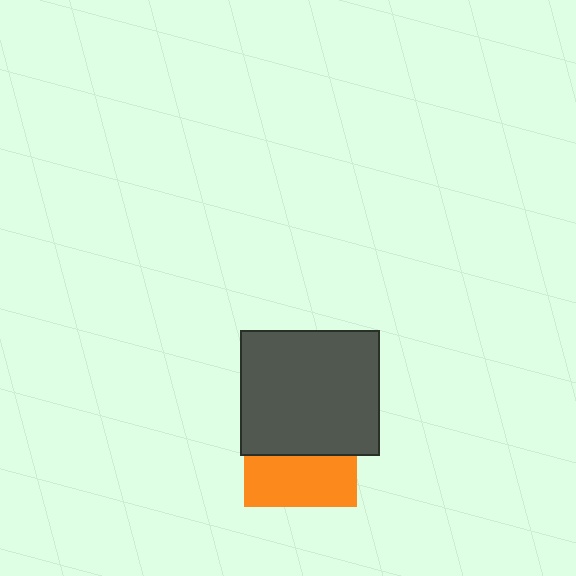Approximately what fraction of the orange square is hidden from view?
Roughly 54% of the orange square is hidden behind the dark gray rectangle.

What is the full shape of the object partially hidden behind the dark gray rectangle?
The partially hidden object is an orange square.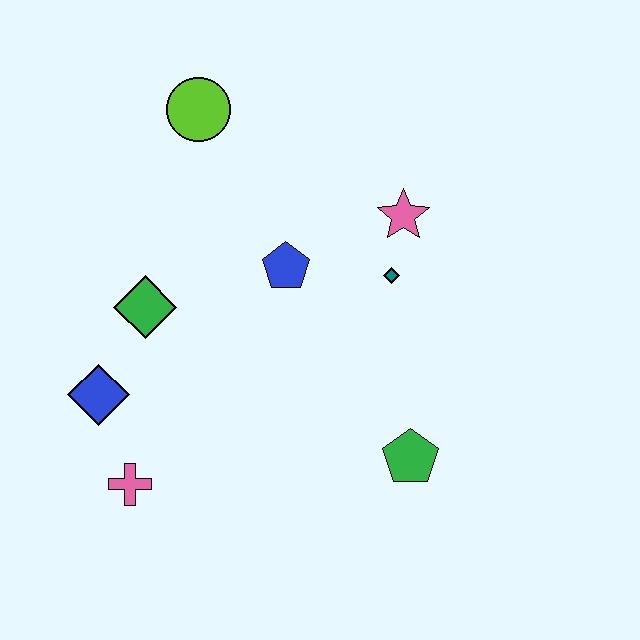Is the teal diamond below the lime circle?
Yes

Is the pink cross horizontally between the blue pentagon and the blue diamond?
Yes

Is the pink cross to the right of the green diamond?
No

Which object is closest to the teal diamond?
The pink star is closest to the teal diamond.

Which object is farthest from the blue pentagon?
The pink cross is farthest from the blue pentagon.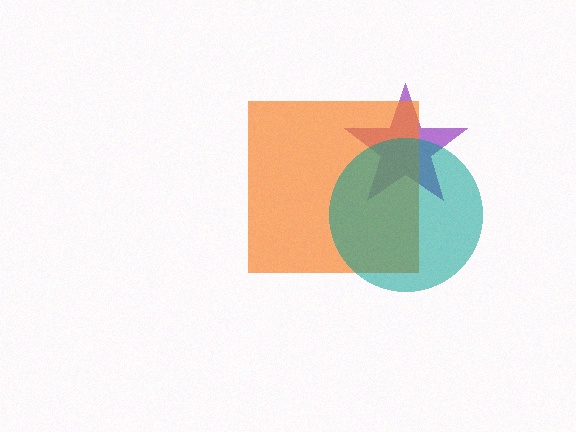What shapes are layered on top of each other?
The layered shapes are: a purple star, an orange square, a teal circle.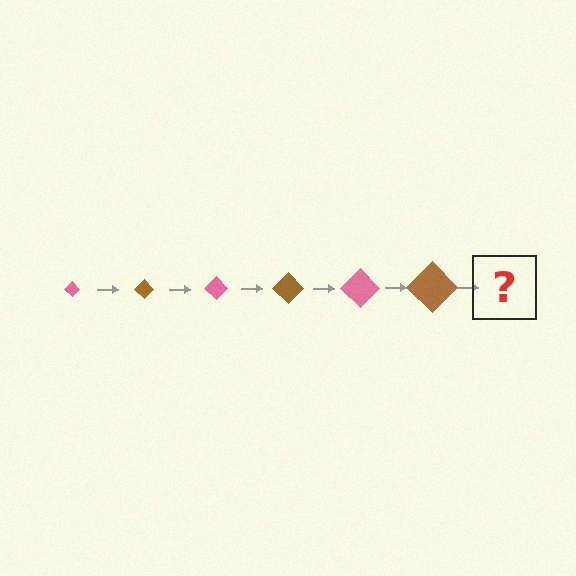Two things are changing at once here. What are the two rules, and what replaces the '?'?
The two rules are that the diamond grows larger each step and the color cycles through pink and brown. The '?' should be a pink diamond, larger than the previous one.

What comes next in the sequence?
The next element should be a pink diamond, larger than the previous one.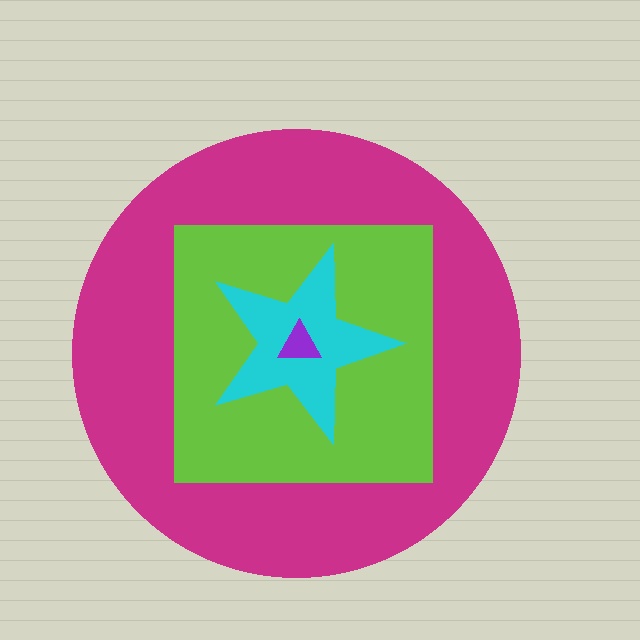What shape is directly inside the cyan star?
The purple triangle.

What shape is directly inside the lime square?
The cyan star.